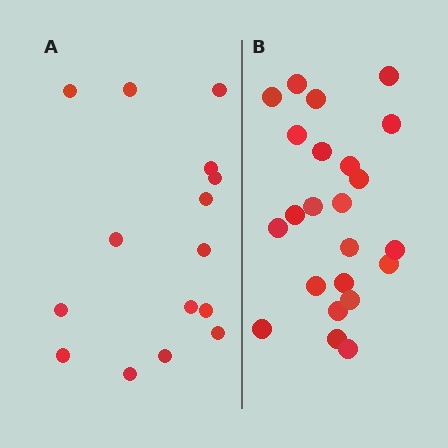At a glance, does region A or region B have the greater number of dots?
Region B (the right region) has more dots.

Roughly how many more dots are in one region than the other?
Region B has roughly 8 or so more dots than region A.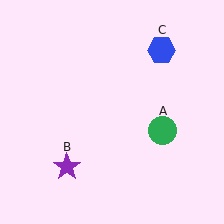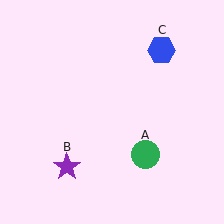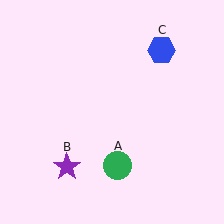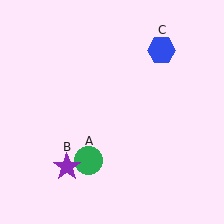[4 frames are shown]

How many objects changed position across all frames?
1 object changed position: green circle (object A).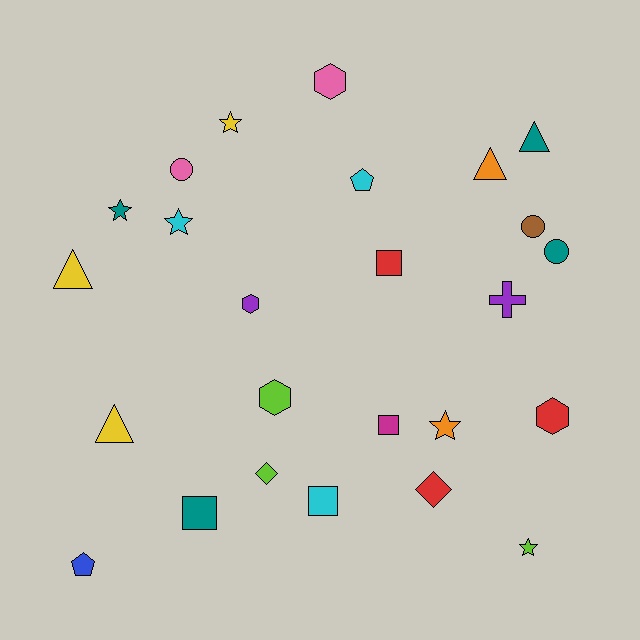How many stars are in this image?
There are 5 stars.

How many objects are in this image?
There are 25 objects.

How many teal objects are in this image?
There are 4 teal objects.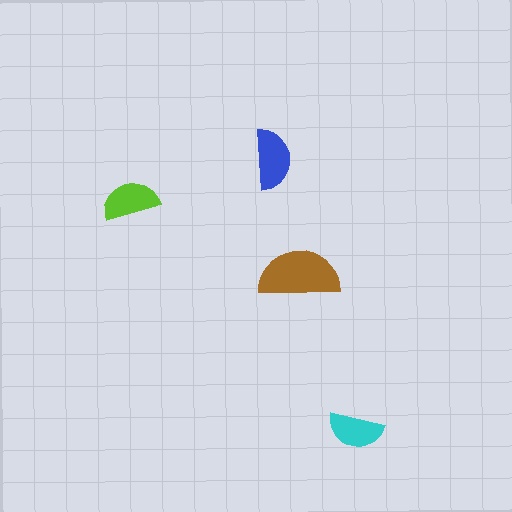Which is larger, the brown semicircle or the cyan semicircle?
The brown one.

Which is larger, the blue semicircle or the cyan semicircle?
The blue one.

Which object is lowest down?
The cyan semicircle is bottommost.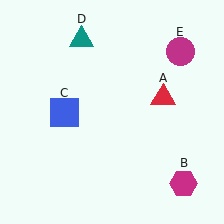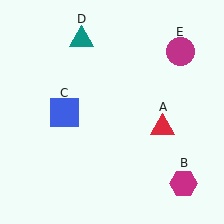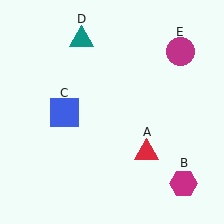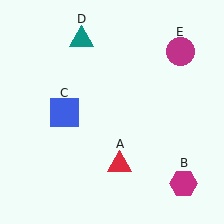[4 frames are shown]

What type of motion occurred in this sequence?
The red triangle (object A) rotated clockwise around the center of the scene.